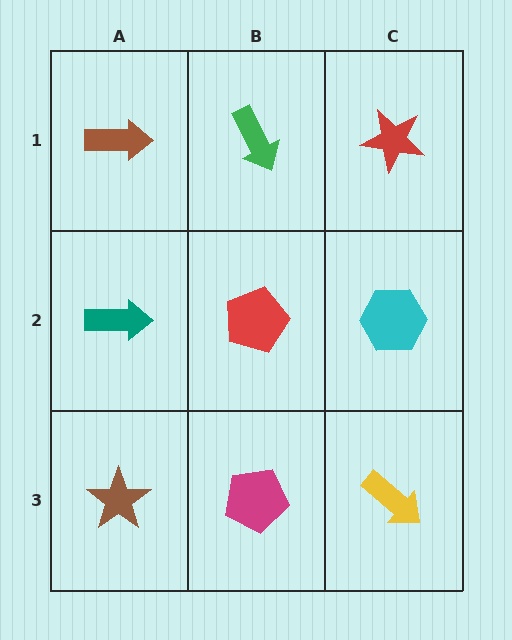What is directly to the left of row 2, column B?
A teal arrow.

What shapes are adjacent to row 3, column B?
A red pentagon (row 2, column B), a brown star (row 3, column A), a yellow arrow (row 3, column C).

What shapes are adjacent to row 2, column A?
A brown arrow (row 1, column A), a brown star (row 3, column A), a red pentagon (row 2, column B).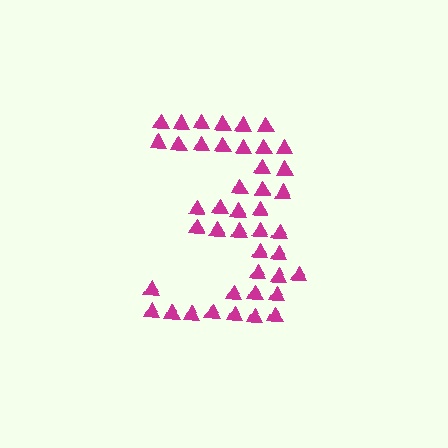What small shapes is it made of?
It is made of small triangles.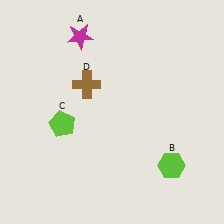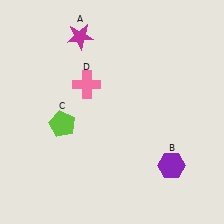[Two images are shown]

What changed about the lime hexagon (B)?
In Image 1, B is lime. In Image 2, it changed to purple.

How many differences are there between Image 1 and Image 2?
There are 2 differences between the two images.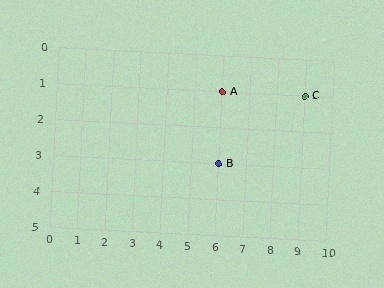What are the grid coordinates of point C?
Point C is at grid coordinates (9, 1).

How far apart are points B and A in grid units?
Points B and A are 2 rows apart.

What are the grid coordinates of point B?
Point B is at grid coordinates (6, 3).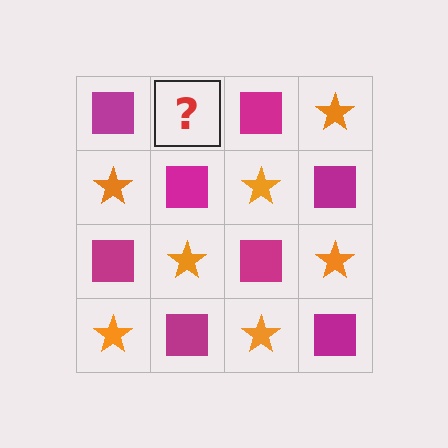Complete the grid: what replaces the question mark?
The question mark should be replaced with an orange star.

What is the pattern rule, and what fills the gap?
The rule is that it alternates magenta square and orange star in a checkerboard pattern. The gap should be filled with an orange star.